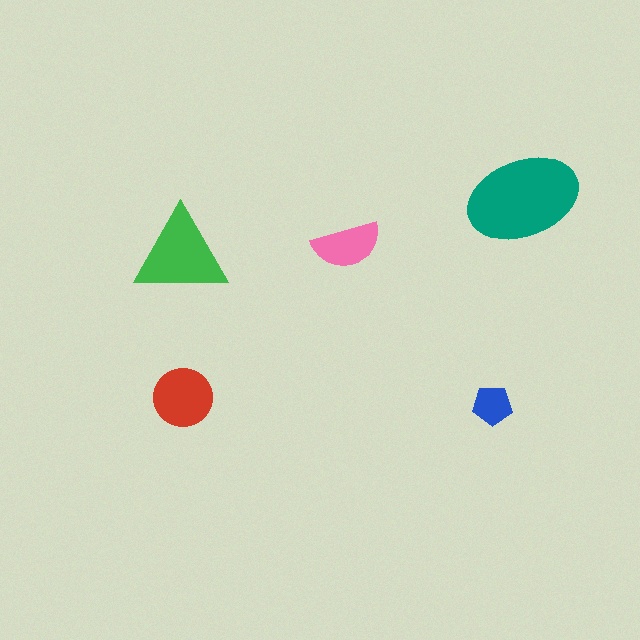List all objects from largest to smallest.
The teal ellipse, the green triangle, the red circle, the pink semicircle, the blue pentagon.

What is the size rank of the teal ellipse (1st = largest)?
1st.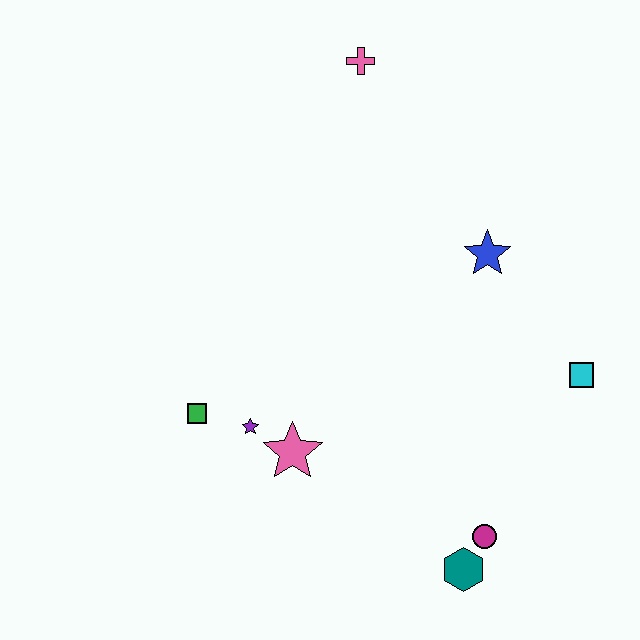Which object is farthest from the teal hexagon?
The pink cross is farthest from the teal hexagon.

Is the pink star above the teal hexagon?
Yes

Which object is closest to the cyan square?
The blue star is closest to the cyan square.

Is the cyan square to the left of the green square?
No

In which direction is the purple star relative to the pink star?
The purple star is to the left of the pink star.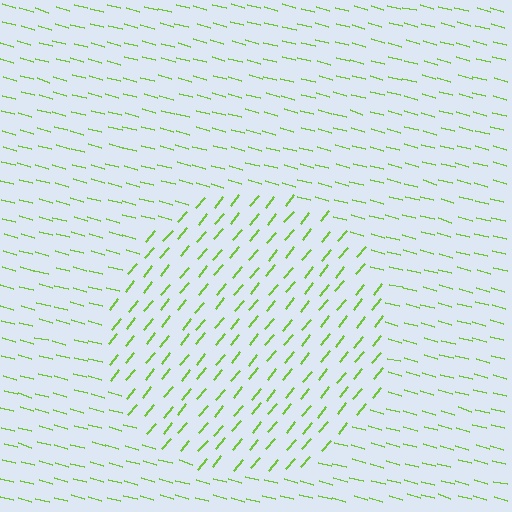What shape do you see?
I see a circle.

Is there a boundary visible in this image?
Yes, there is a texture boundary formed by a change in line orientation.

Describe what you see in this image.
The image is filled with small lime line segments. A circle region in the image has lines oriented differently from the surrounding lines, creating a visible texture boundary.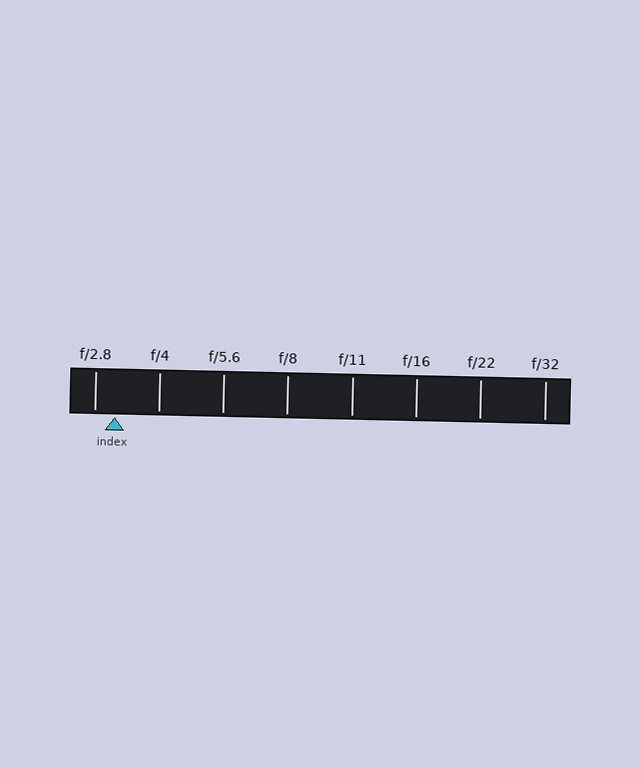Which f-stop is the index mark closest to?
The index mark is closest to f/2.8.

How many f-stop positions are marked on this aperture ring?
There are 8 f-stop positions marked.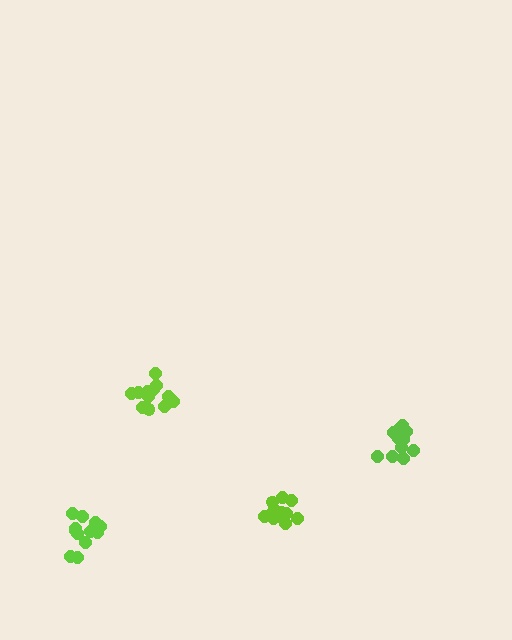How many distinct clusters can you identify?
There are 4 distinct clusters.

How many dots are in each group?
Group 1: 14 dots, Group 2: 16 dots, Group 3: 12 dots, Group 4: 13 dots (55 total).